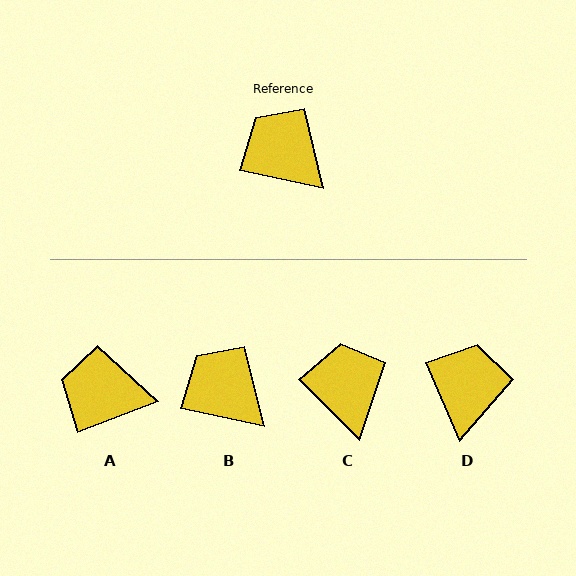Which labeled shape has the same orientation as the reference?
B.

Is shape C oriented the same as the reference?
No, it is off by about 33 degrees.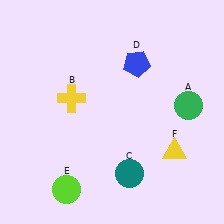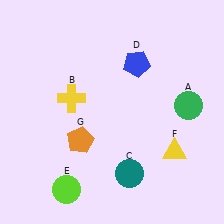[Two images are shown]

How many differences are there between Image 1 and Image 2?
There is 1 difference between the two images.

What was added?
An orange pentagon (G) was added in Image 2.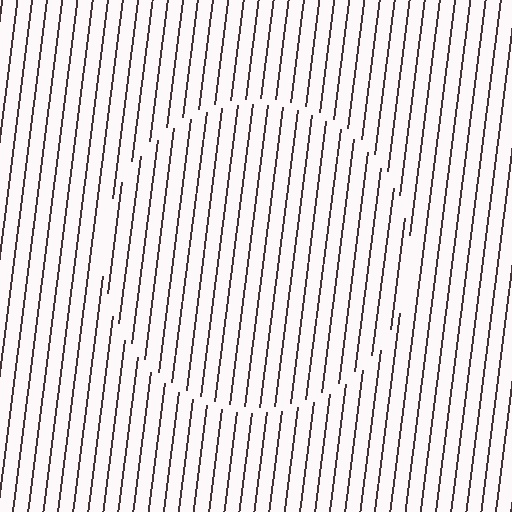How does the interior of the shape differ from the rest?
The interior of the shape contains the same grating, shifted by half a period — the contour is defined by the phase discontinuity where line-ends from the inner and outer gratings abut.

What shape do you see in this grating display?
An illusory circle. The interior of the shape contains the same grating, shifted by half a period — the contour is defined by the phase discontinuity where line-ends from the inner and outer gratings abut.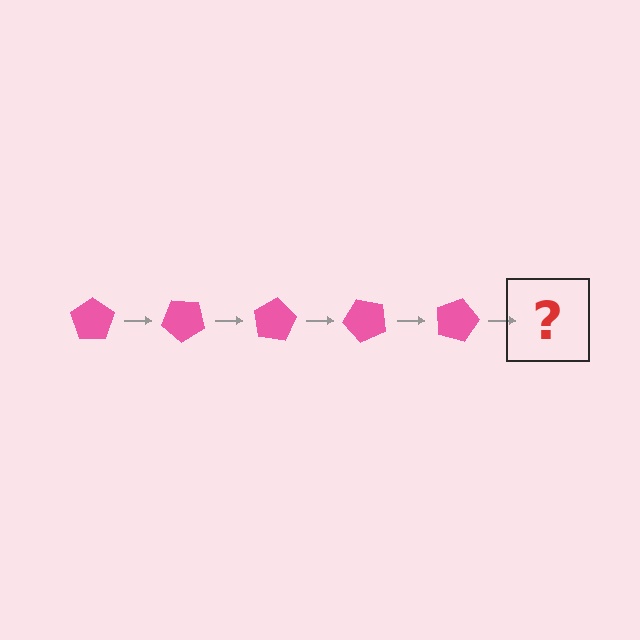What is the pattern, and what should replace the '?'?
The pattern is that the pentagon rotates 40 degrees each step. The '?' should be a pink pentagon rotated 200 degrees.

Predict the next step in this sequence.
The next step is a pink pentagon rotated 200 degrees.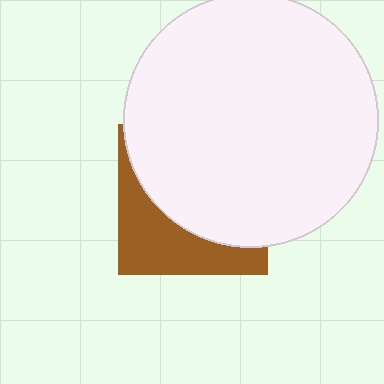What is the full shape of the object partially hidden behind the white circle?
The partially hidden object is a brown square.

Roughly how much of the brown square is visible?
A small part of it is visible (roughly 37%).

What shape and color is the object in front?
The object in front is a white circle.